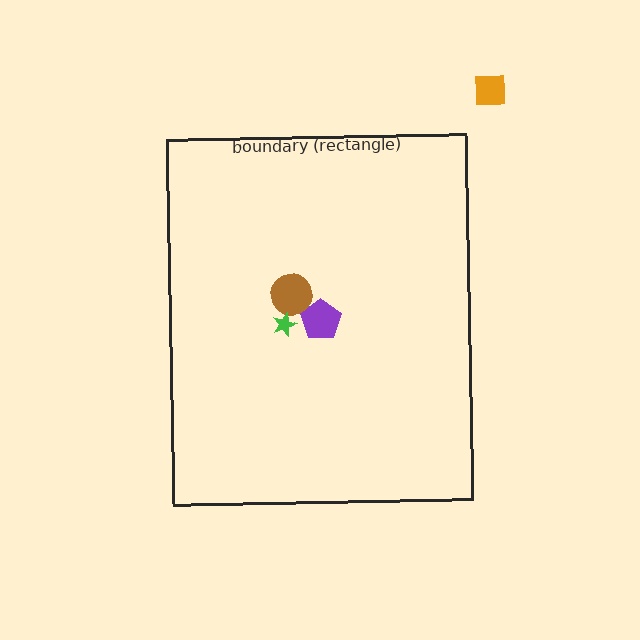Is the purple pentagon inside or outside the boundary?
Inside.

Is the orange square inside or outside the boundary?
Outside.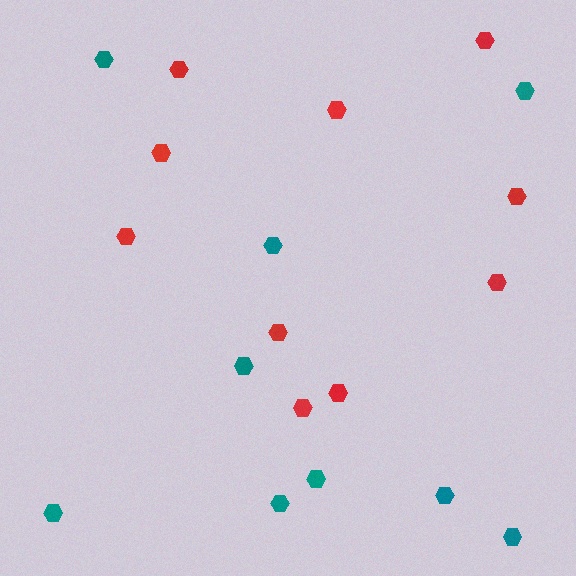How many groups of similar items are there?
There are 2 groups: one group of teal hexagons (9) and one group of red hexagons (10).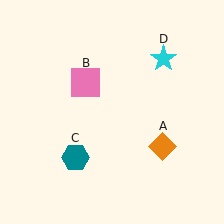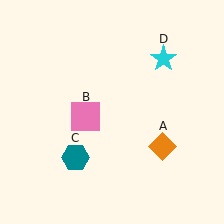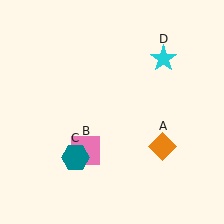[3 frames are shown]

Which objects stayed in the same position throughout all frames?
Orange diamond (object A) and teal hexagon (object C) and cyan star (object D) remained stationary.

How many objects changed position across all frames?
1 object changed position: pink square (object B).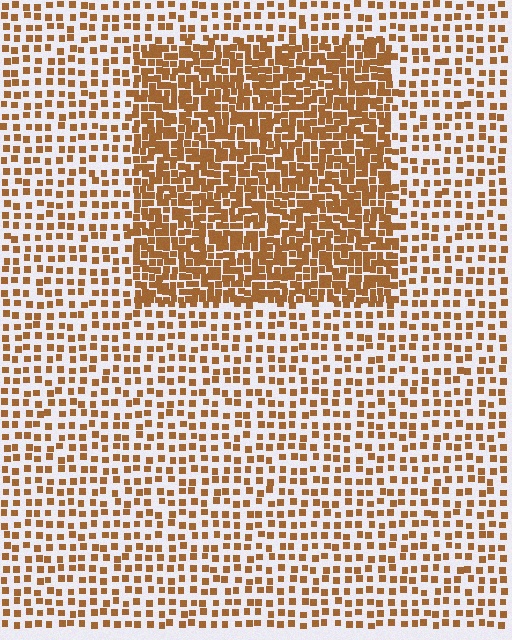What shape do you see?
I see a rectangle.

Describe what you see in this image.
The image contains small brown elements arranged at two different densities. A rectangle-shaped region is visible where the elements are more densely packed than the surrounding area.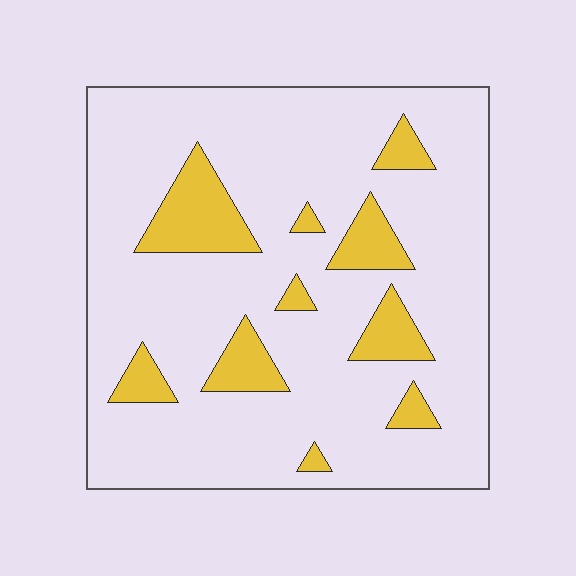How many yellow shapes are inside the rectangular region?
10.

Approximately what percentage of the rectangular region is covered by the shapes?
Approximately 15%.